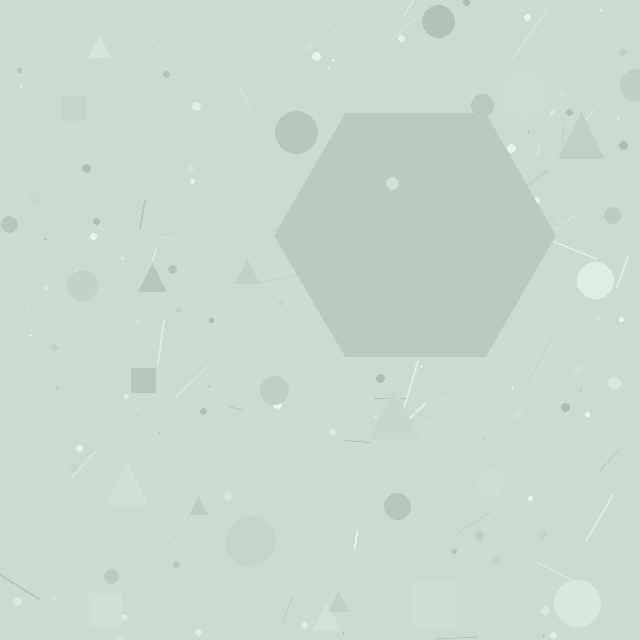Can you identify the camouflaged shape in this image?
The camouflaged shape is a hexagon.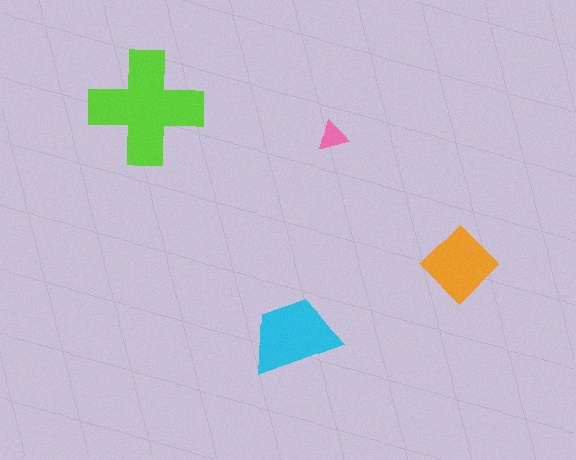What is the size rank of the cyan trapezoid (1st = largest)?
2nd.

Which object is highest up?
The lime cross is topmost.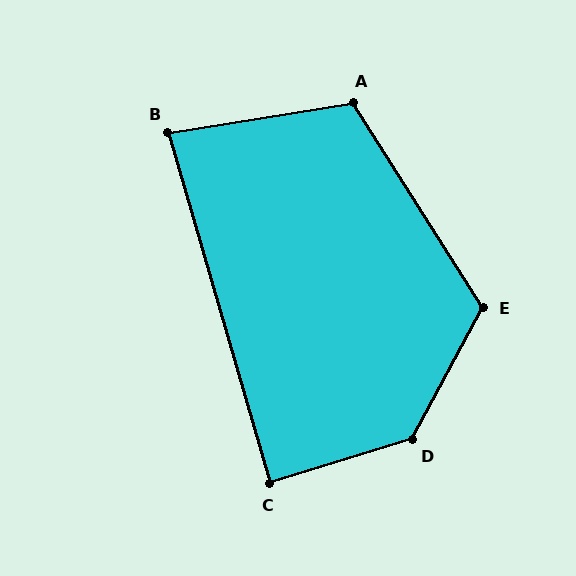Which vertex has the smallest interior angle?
B, at approximately 83 degrees.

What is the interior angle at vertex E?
Approximately 119 degrees (obtuse).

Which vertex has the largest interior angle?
D, at approximately 135 degrees.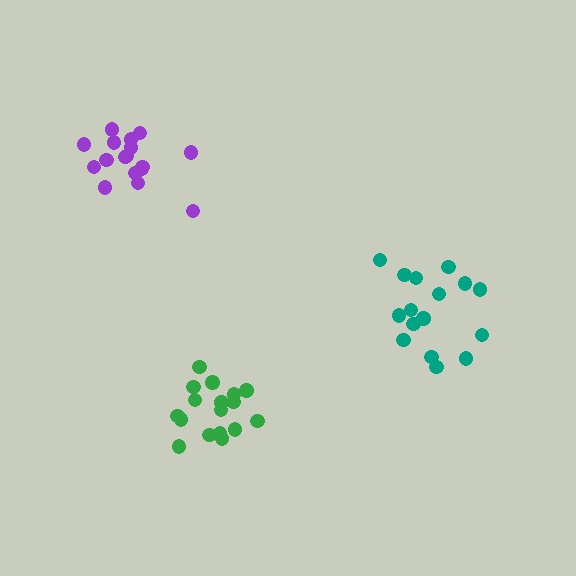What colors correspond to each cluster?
The clusters are colored: purple, green, teal.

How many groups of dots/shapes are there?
There are 3 groups.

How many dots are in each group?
Group 1: 17 dots, Group 2: 17 dots, Group 3: 16 dots (50 total).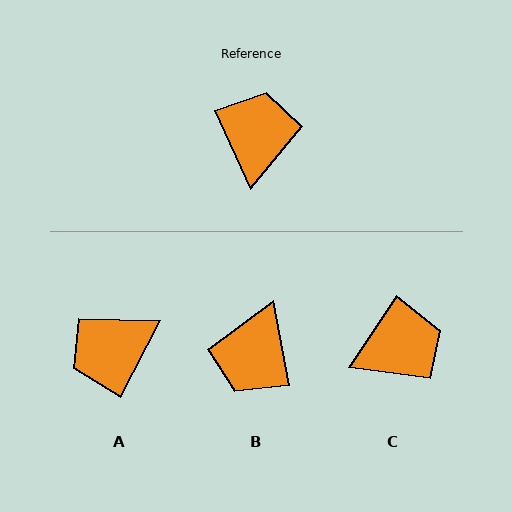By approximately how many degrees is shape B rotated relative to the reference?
Approximately 167 degrees counter-clockwise.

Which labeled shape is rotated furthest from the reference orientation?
B, about 167 degrees away.